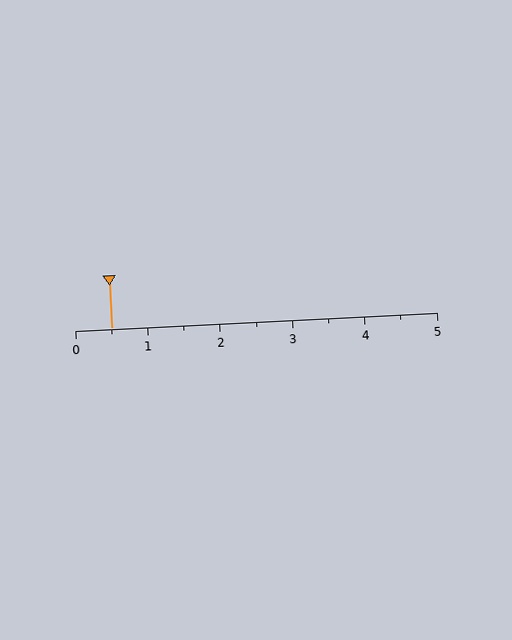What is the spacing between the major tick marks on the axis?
The major ticks are spaced 1 apart.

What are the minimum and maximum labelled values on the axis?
The axis runs from 0 to 5.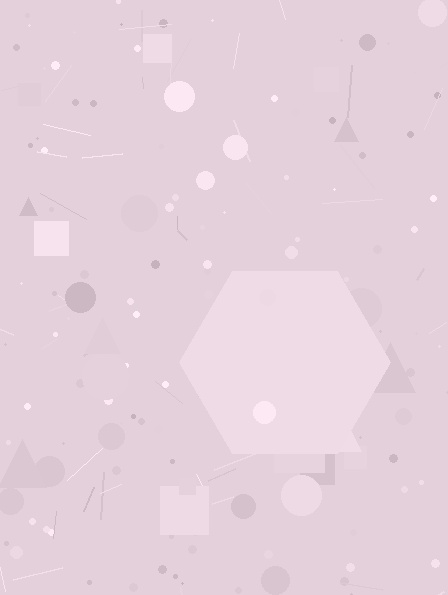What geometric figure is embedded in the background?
A hexagon is embedded in the background.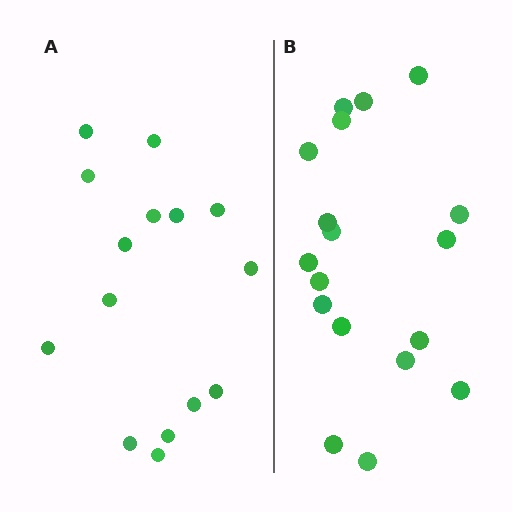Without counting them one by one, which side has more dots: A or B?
Region B (the right region) has more dots.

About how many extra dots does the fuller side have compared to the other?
Region B has just a few more — roughly 2 or 3 more dots than region A.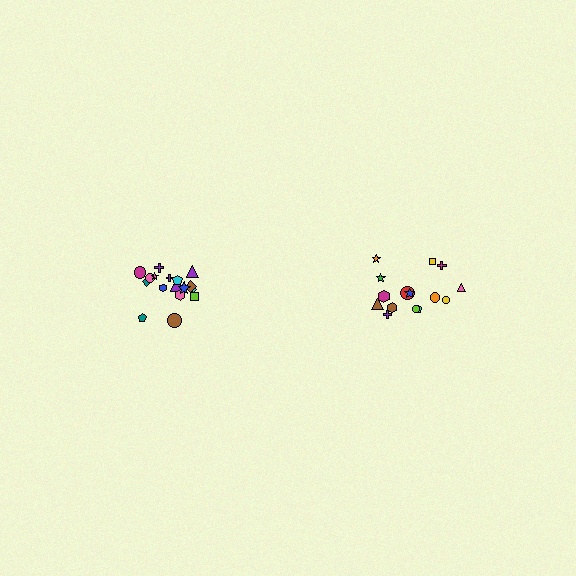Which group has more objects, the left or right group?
The left group.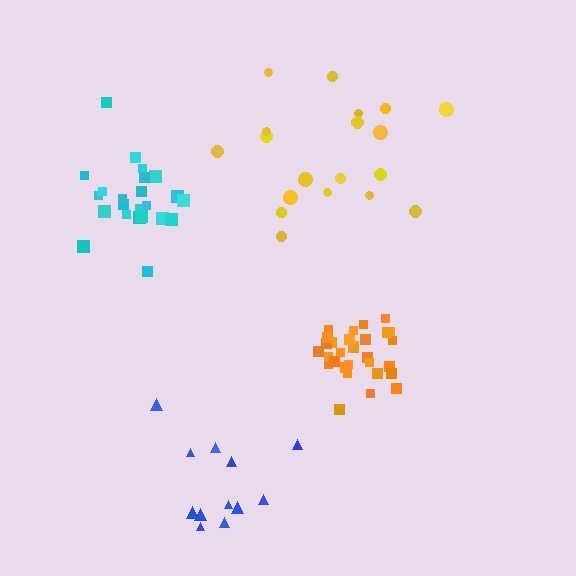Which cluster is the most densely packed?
Orange.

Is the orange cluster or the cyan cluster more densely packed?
Orange.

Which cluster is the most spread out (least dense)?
Blue.